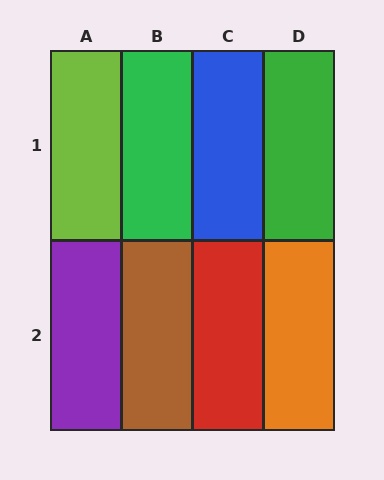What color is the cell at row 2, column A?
Purple.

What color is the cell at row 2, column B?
Brown.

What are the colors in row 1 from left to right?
Lime, green, blue, green.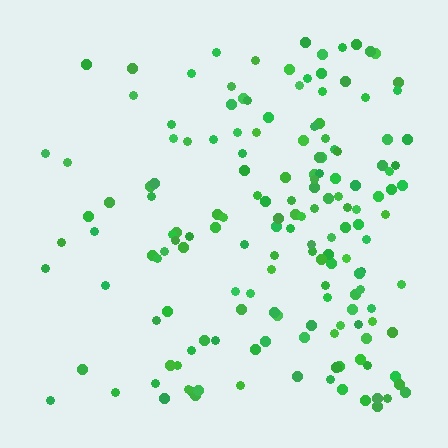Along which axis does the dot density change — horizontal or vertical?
Horizontal.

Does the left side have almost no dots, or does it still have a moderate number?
Still a moderate number, just noticeably fewer than the right.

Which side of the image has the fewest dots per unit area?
The left.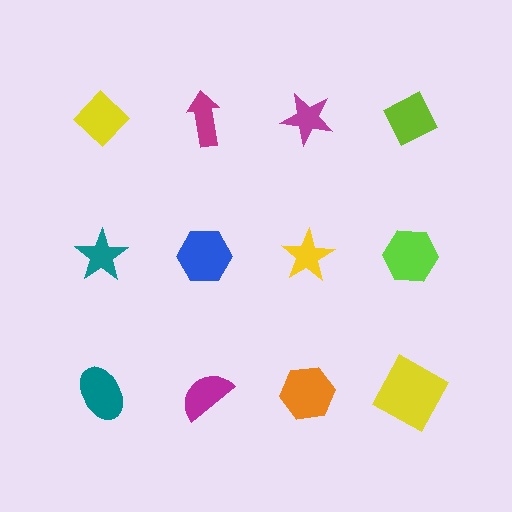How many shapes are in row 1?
4 shapes.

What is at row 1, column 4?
A lime diamond.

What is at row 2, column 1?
A teal star.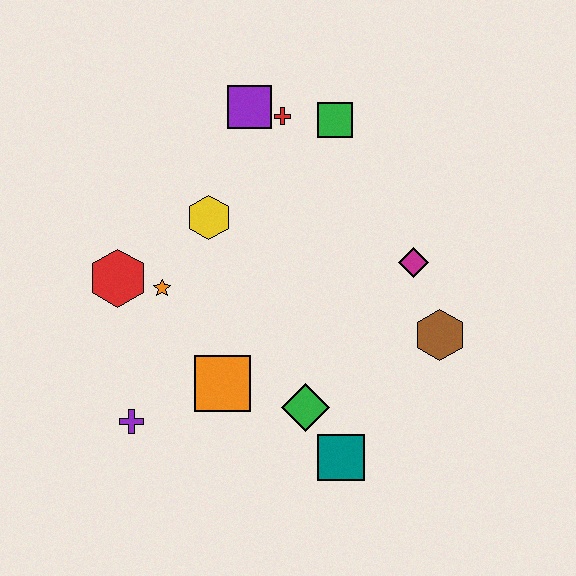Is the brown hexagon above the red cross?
No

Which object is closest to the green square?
The red cross is closest to the green square.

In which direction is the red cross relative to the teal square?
The red cross is above the teal square.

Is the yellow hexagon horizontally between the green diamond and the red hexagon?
Yes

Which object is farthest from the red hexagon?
The brown hexagon is farthest from the red hexagon.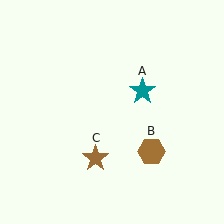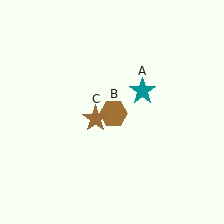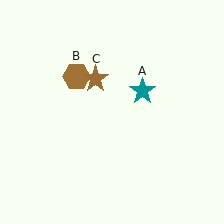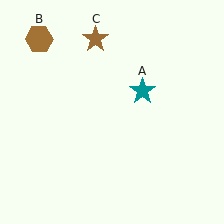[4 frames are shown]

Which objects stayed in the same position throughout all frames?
Teal star (object A) remained stationary.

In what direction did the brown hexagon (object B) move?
The brown hexagon (object B) moved up and to the left.